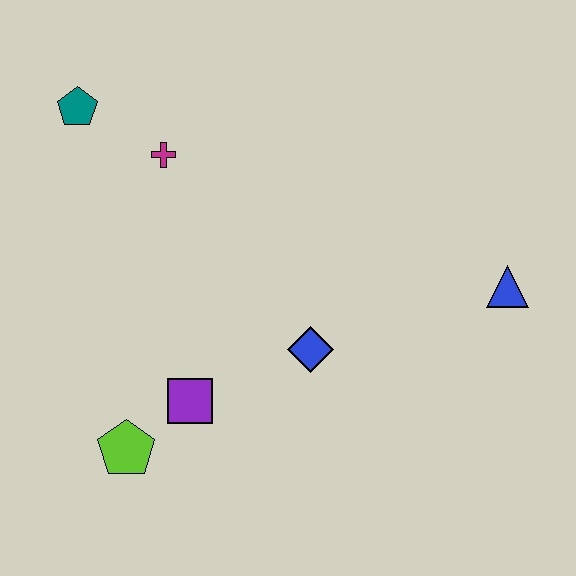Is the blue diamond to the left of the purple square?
No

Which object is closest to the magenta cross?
The teal pentagon is closest to the magenta cross.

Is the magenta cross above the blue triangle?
Yes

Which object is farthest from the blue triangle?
The teal pentagon is farthest from the blue triangle.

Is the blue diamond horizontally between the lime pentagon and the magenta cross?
No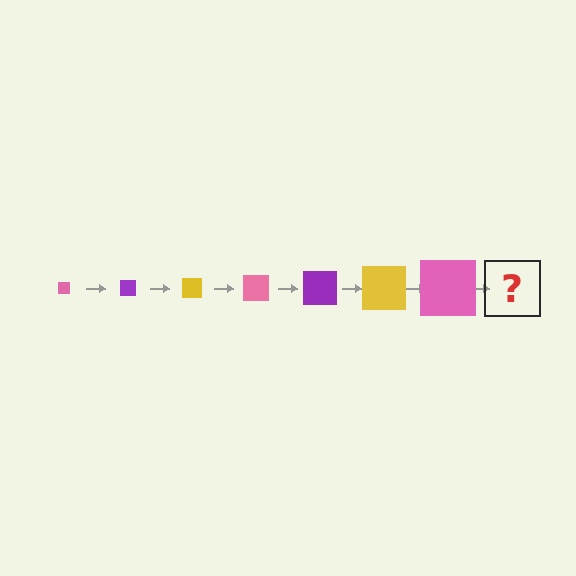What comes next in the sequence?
The next element should be a purple square, larger than the previous one.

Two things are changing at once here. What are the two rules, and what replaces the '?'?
The two rules are that the square grows larger each step and the color cycles through pink, purple, and yellow. The '?' should be a purple square, larger than the previous one.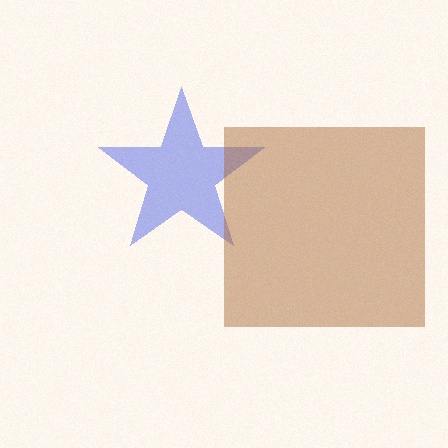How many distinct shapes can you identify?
There are 2 distinct shapes: a blue star, a brown square.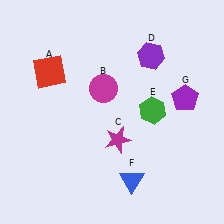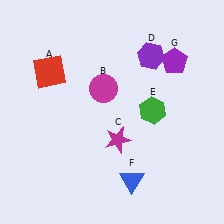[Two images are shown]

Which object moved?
The purple pentagon (G) moved up.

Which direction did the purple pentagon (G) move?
The purple pentagon (G) moved up.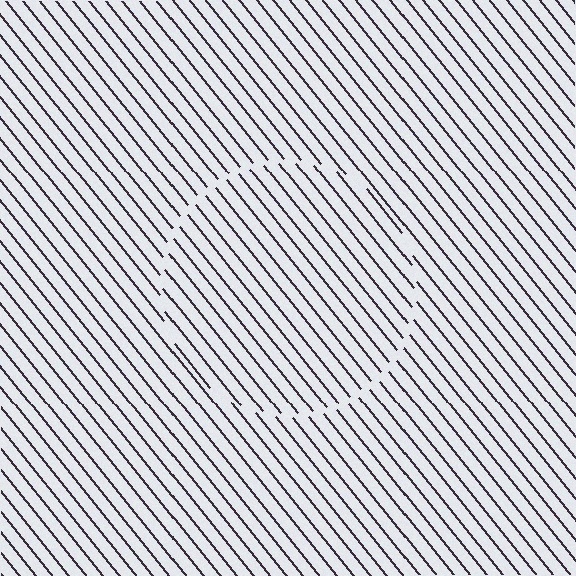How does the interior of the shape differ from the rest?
The interior of the shape contains the same grating, shifted by half a period — the contour is defined by the phase discontinuity where line-ends from the inner and outer gratings abut.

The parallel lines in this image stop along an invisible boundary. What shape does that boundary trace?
An illusory circle. The interior of the shape contains the same grating, shifted by half a period — the contour is defined by the phase discontinuity where line-ends from the inner and outer gratings abut.